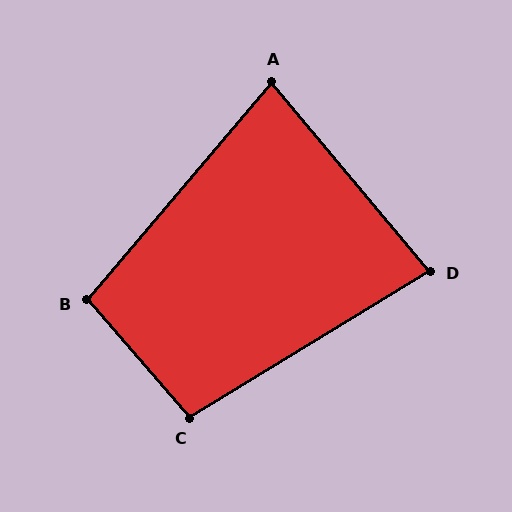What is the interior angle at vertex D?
Approximately 81 degrees (acute).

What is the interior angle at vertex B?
Approximately 99 degrees (obtuse).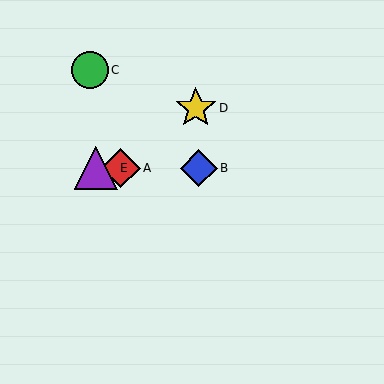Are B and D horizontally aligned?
No, B is at y≈168 and D is at y≈108.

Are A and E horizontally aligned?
Yes, both are at y≈168.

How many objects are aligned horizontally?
3 objects (A, B, E) are aligned horizontally.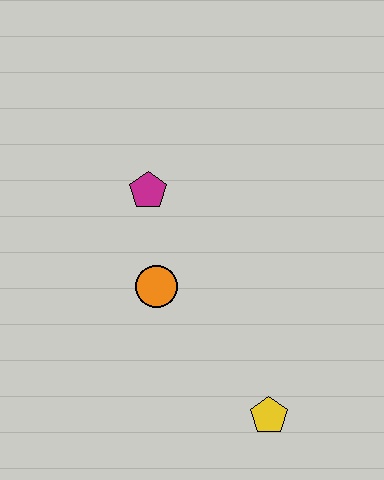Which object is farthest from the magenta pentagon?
The yellow pentagon is farthest from the magenta pentagon.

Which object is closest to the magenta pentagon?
The orange circle is closest to the magenta pentagon.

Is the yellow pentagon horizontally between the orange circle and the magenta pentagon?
No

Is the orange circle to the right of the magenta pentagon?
Yes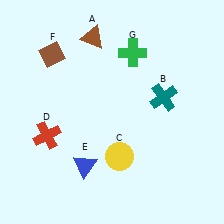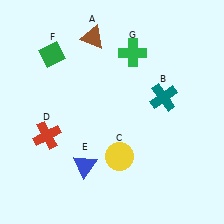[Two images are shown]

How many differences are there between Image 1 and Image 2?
There is 1 difference between the two images.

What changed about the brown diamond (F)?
In Image 1, F is brown. In Image 2, it changed to green.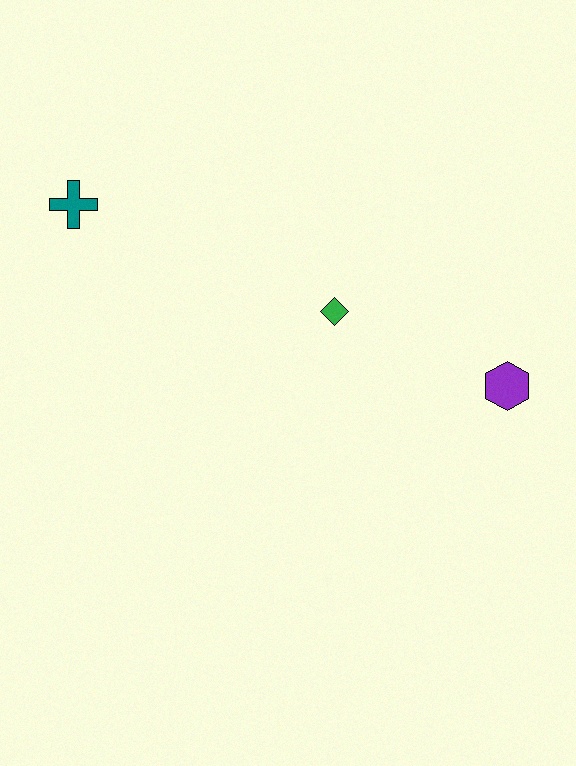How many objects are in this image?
There are 3 objects.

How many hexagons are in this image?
There is 1 hexagon.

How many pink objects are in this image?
There are no pink objects.